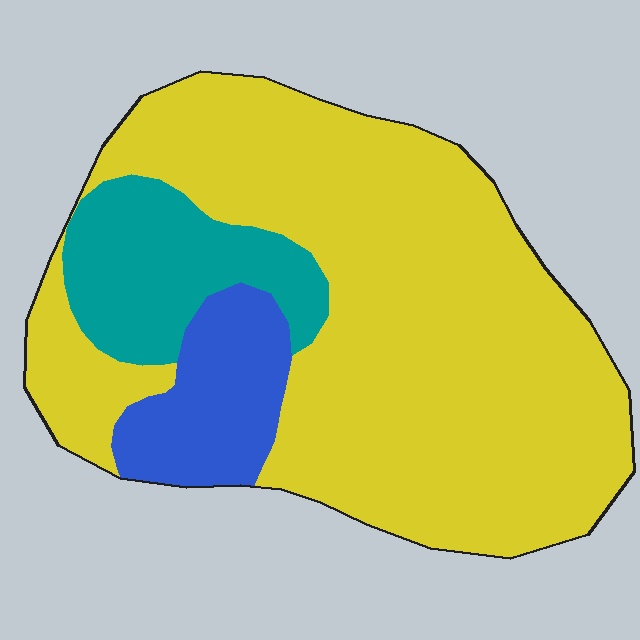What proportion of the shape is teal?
Teal covers roughly 15% of the shape.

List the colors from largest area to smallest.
From largest to smallest: yellow, teal, blue.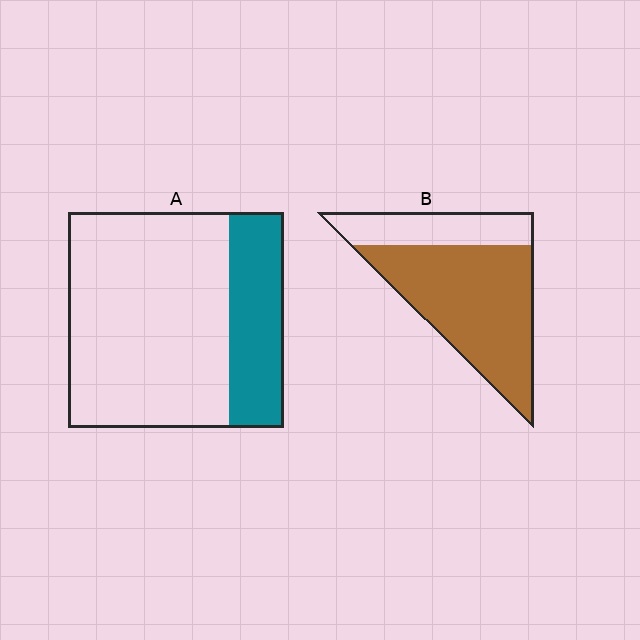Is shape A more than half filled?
No.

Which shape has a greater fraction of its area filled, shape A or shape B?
Shape B.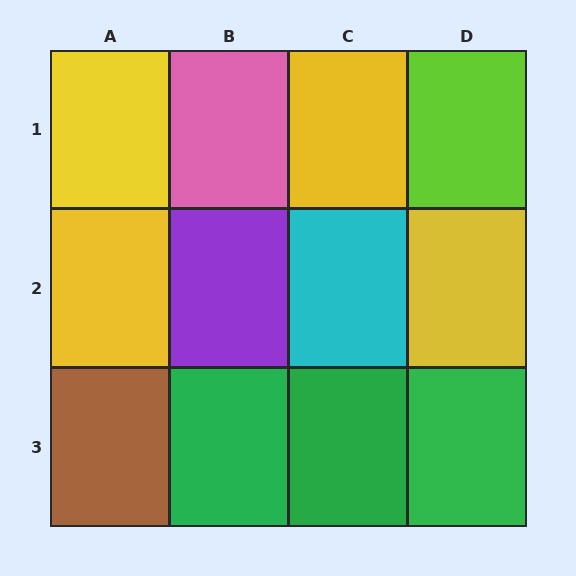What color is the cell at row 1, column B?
Pink.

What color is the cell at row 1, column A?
Yellow.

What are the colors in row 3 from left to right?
Brown, green, green, green.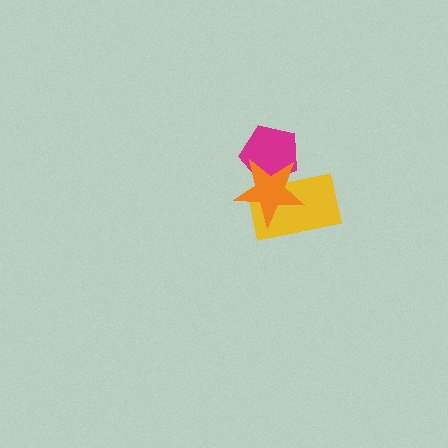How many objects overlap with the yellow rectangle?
2 objects overlap with the yellow rectangle.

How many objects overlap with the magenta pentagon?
2 objects overlap with the magenta pentagon.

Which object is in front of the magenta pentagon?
The orange star is in front of the magenta pentagon.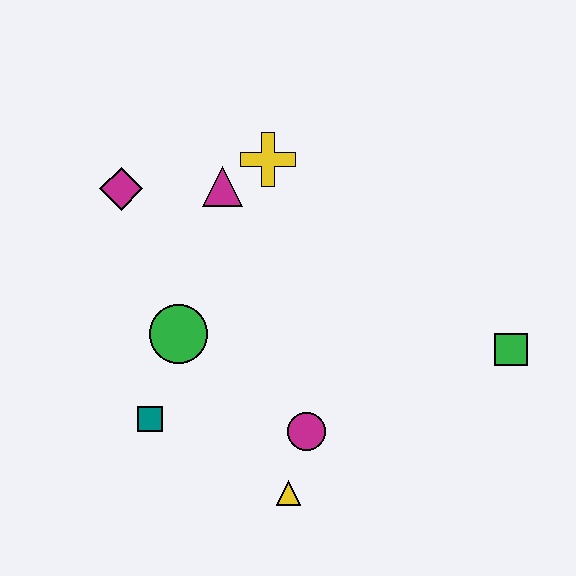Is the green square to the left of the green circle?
No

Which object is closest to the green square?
The magenta circle is closest to the green square.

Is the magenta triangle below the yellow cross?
Yes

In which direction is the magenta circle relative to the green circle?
The magenta circle is to the right of the green circle.